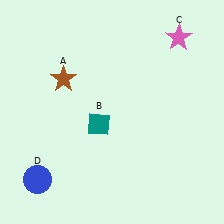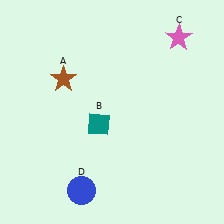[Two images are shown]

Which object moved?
The blue circle (D) moved right.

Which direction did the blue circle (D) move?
The blue circle (D) moved right.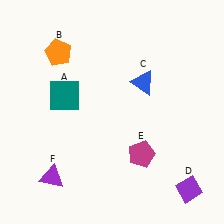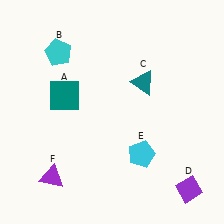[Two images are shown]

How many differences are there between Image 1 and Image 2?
There are 3 differences between the two images.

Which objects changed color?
B changed from orange to cyan. C changed from blue to teal. E changed from magenta to cyan.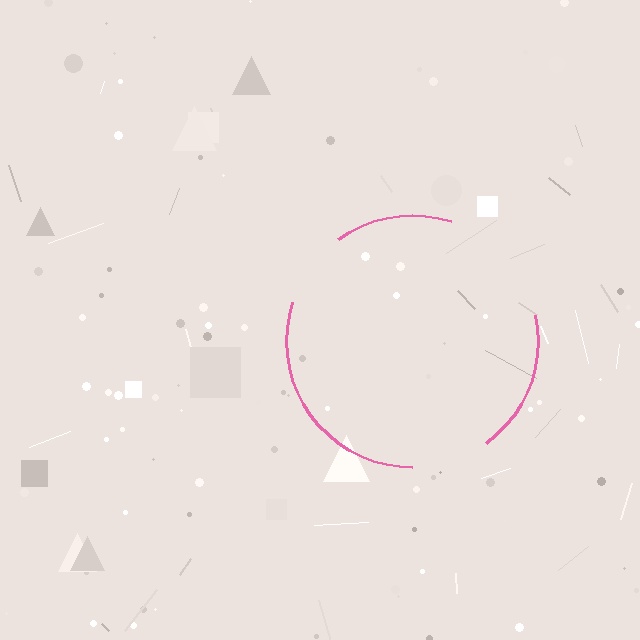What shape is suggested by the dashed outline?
The dashed outline suggests a circle.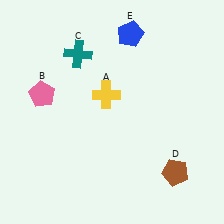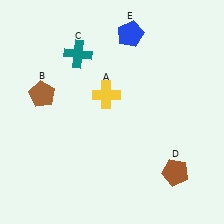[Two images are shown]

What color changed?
The pentagon (B) changed from pink in Image 1 to brown in Image 2.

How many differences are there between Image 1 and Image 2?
There is 1 difference between the two images.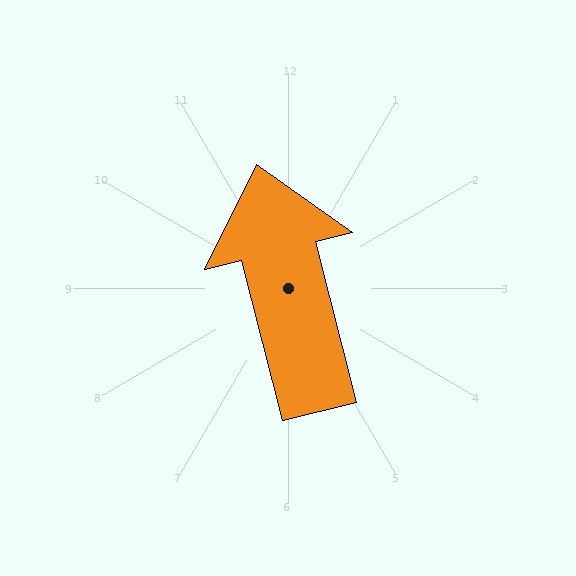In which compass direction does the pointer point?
North.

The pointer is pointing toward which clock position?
Roughly 12 o'clock.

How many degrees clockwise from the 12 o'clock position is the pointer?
Approximately 346 degrees.